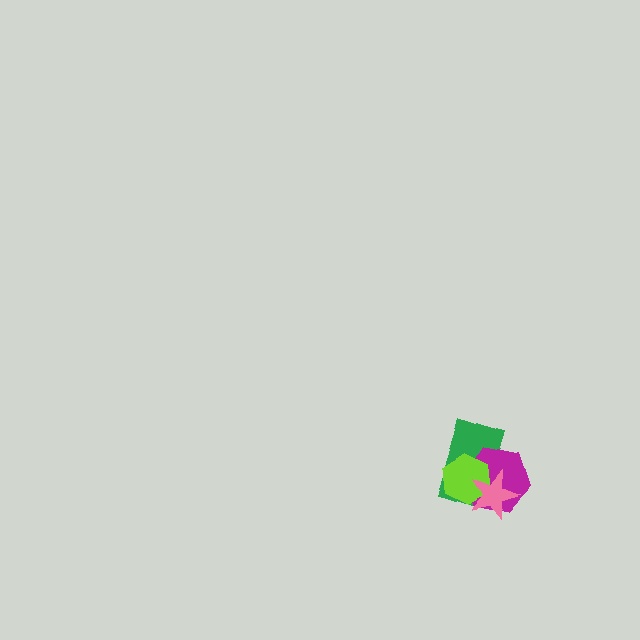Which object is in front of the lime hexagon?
The pink star is in front of the lime hexagon.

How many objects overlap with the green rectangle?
3 objects overlap with the green rectangle.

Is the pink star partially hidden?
No, no other shape covers it.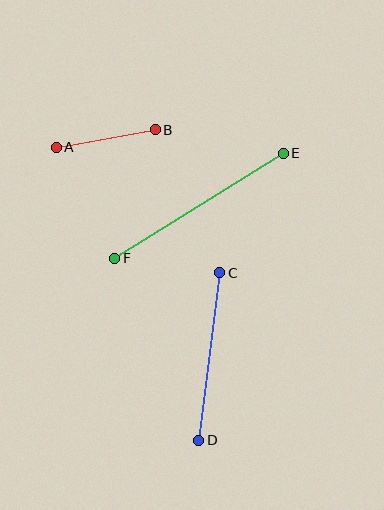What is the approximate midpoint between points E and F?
The midpoint is at approximately (199, 206) pixels.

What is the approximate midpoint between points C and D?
The midpoint is at approximately (209, 357) pixels.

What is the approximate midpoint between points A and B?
The midpoint is at approximately (106, 139) pixels.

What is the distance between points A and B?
The distance is approximately 101 pixels.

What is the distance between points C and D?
The distance is approximately 169 pixels.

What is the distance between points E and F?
The distance is approximately 198 pixels.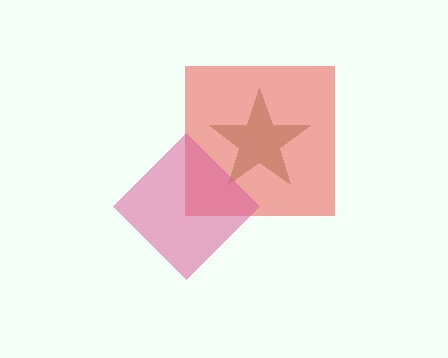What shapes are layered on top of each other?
The layered shapes are: a red square, a brown star, a pink diamond.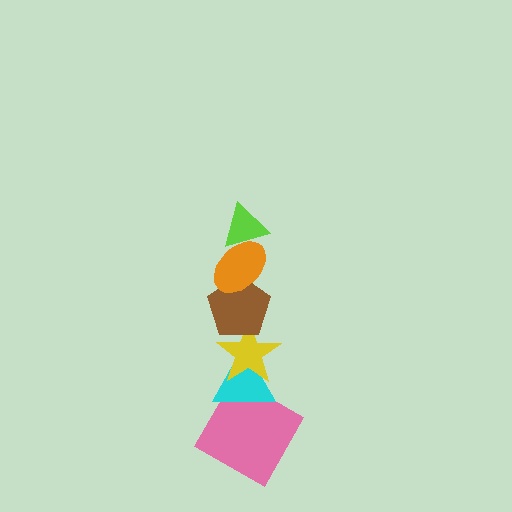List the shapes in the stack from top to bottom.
From top to bottom: the lime triangle, the orange ellipse, the brown pentagon, the yellow star, the cyan triangle, the pink square.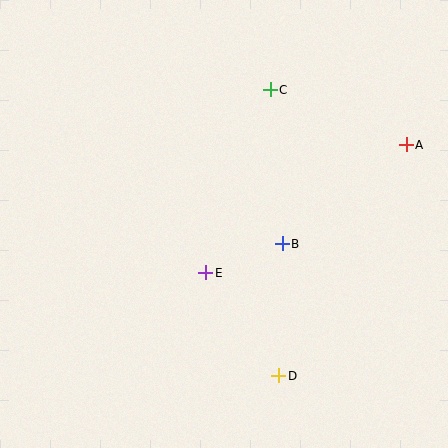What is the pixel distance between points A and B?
The distance between A and B is 159 pixels.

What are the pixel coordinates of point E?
Point E is at (206, 273).